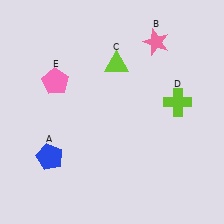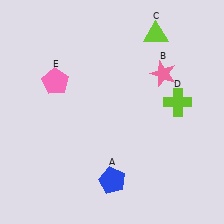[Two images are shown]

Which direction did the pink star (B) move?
The pink star (B) moved down.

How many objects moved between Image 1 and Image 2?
3 objects moved between the two images.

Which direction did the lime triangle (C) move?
The lime triangle (C) moved right.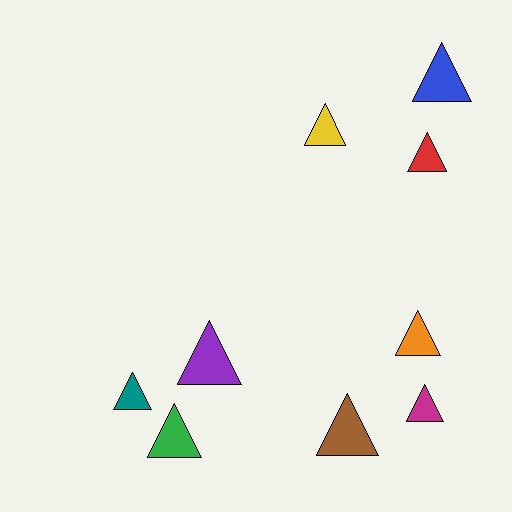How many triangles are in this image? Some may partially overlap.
There are 9 triangles.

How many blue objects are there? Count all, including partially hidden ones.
There is 1 blue object.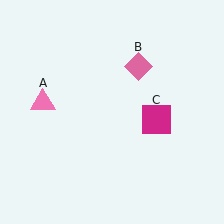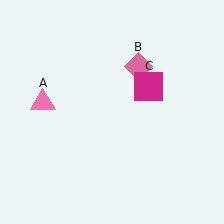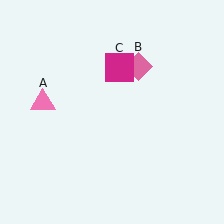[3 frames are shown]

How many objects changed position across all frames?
1 object changed position: magenta square (object C).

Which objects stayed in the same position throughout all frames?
Pink triangle (object A) and pink diamond (object B) remained stationary.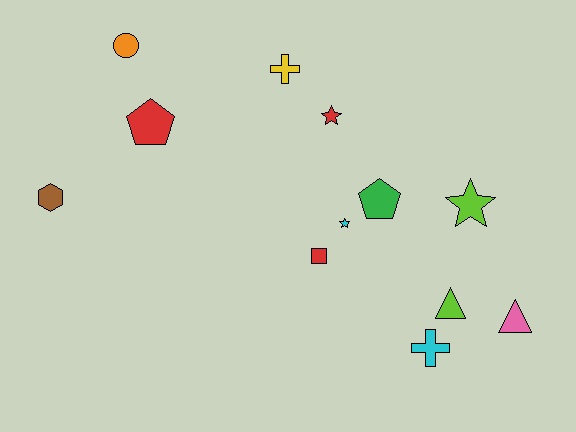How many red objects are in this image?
There are 3 red objects.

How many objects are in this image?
There are 12 objects.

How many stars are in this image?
There are 3 stars.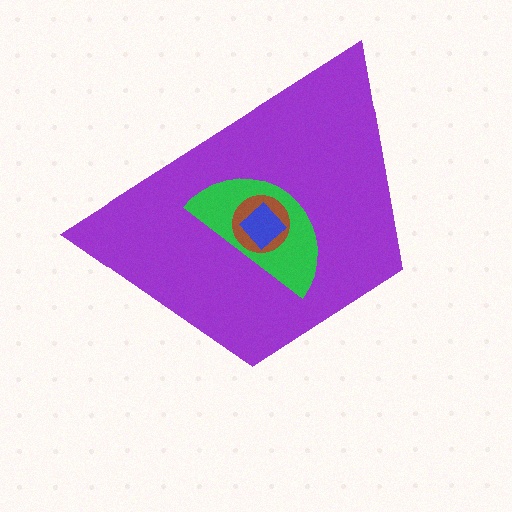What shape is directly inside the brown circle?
The blue diamond.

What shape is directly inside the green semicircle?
The brown circle.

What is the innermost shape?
The blue diamond.